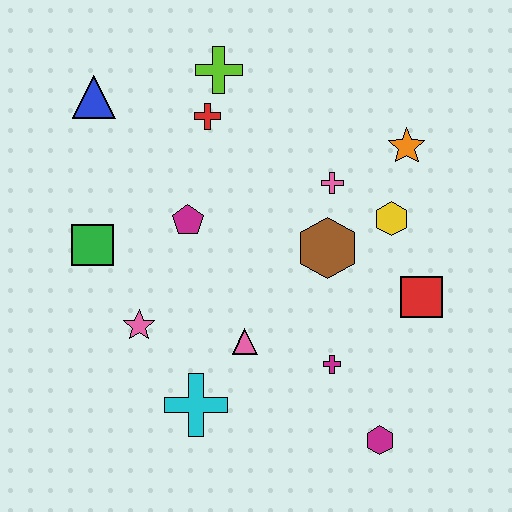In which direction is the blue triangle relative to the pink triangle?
The blue triangle is above the pink triangle.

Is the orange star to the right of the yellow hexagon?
Yes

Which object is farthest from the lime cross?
The magenta hexagon is farthest from the lime cross.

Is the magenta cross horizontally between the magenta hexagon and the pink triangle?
Yes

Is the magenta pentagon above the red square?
Yes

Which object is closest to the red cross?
The lime cross is closest to the red cross.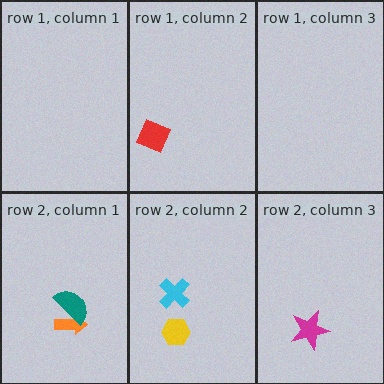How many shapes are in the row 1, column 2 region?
1.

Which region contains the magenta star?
The row 2, column 3 region.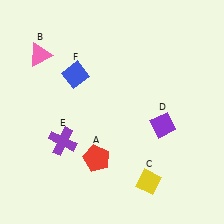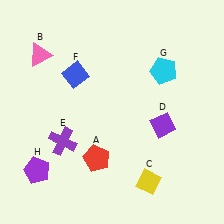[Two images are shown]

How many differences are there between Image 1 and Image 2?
There are 2 differences between the two images.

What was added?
A cyan pentagon (G), a purple pentagon (H) were added in Image 2.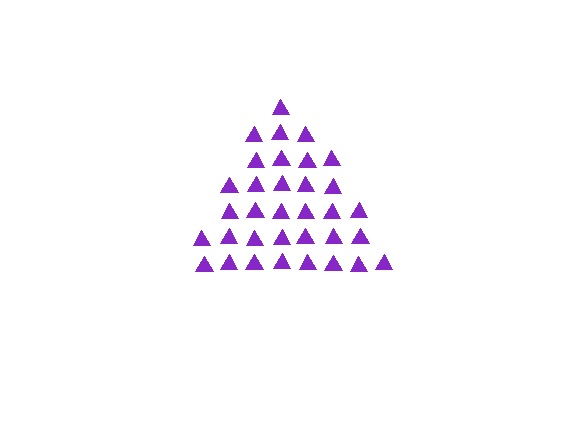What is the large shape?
The large shape is a triangle.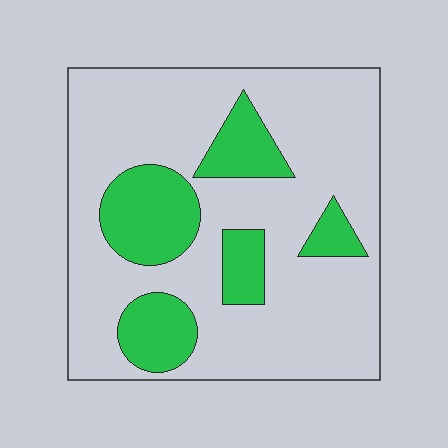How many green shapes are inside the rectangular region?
5.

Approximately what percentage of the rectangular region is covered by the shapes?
Approximately 25%.